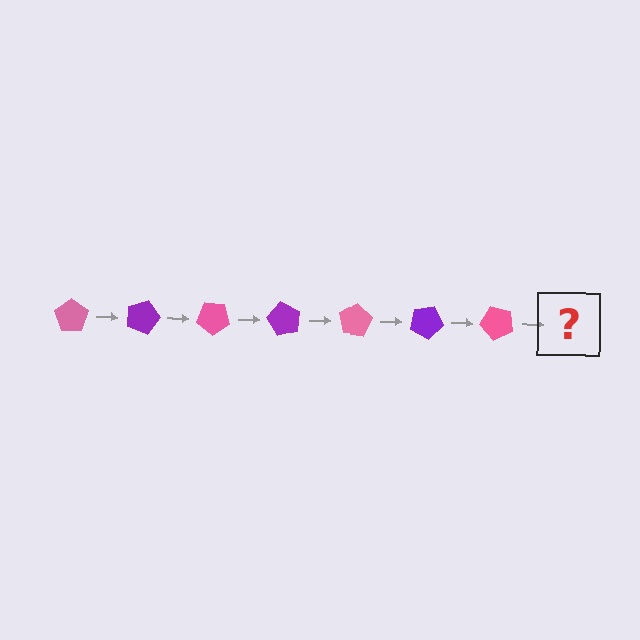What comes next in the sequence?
The next element should be a purple pentagon, rotated 140 degrees from the start.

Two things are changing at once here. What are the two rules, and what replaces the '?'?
The two rules are that it rotates 20 degrees each step and the color cycles through pink and purple. The '?' should be a purple pentagon, rotated 140 degrees from the start.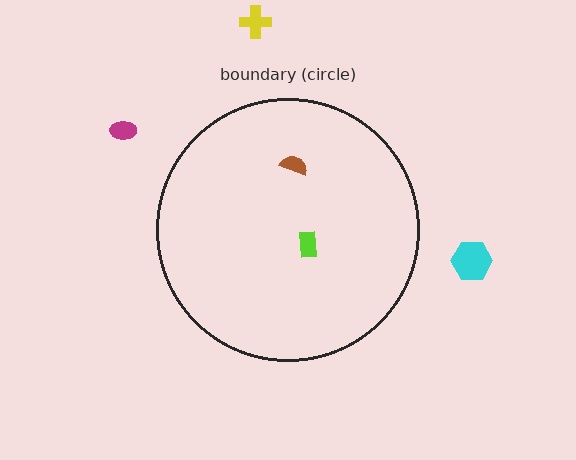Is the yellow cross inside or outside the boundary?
Outside.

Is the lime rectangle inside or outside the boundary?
Inside.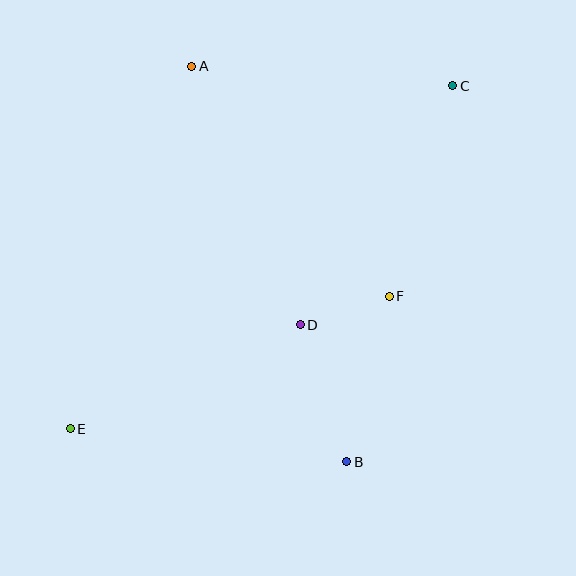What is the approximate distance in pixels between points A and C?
The distance between A and C is approximately 262 pixels.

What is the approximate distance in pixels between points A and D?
The distance between A and D is approximately 281 pixels.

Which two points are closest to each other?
Points D and F are closest to each other.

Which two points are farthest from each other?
Points C and E are farthest from each other.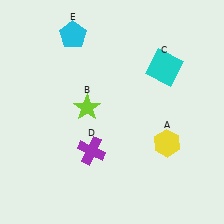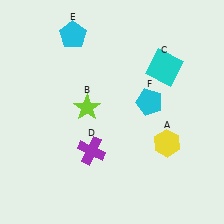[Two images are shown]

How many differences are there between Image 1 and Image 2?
There is 1 difference between the two images.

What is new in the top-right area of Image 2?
A cyan pentagon (F) was added in the top-right area of Image 2.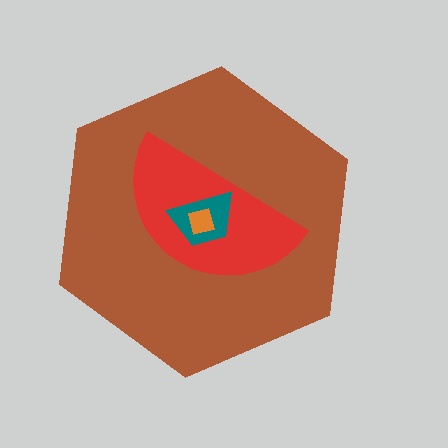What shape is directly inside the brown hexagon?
The red semicircle.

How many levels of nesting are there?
4.